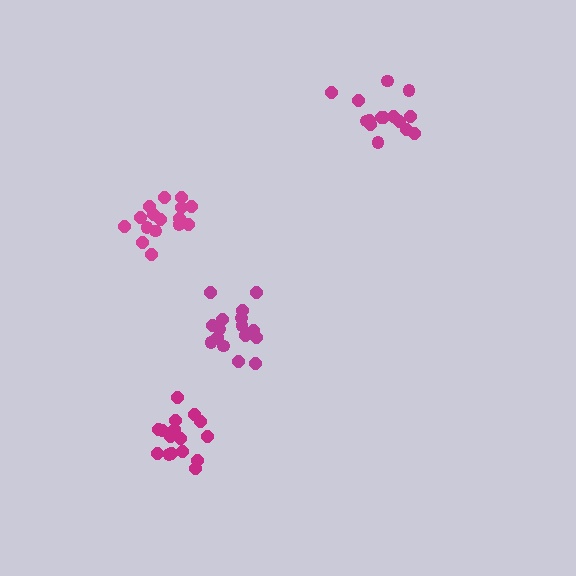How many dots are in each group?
Group 1: 16 dots, Group 2: 16 dots, Group 3: 15 dots, Group 4: 16 dots (63 total).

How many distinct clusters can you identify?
There are 4 distinct clusters.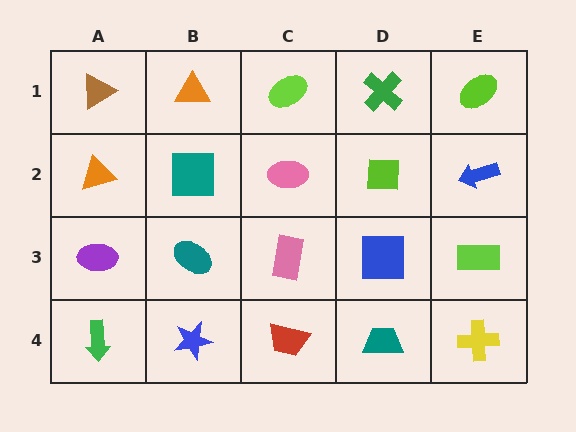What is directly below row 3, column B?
A blue star.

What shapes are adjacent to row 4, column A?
A purple ellipse (row 3, column A), a blue star (row 4, column B).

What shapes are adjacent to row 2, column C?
A lime ellipse (row 1, column C), a pink rectangle (row 3, column C), a teal square (row 2, column B), a lime square (row 2, column D).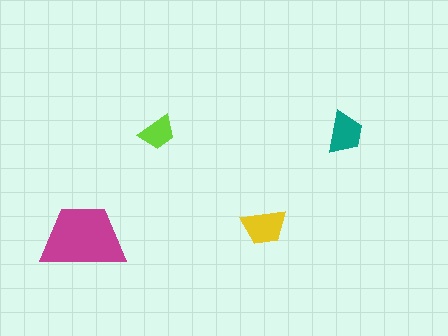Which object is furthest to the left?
The magenta trapezoid is leftmost.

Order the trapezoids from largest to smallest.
the magenta one, the yellow one, the teal one, the lime one.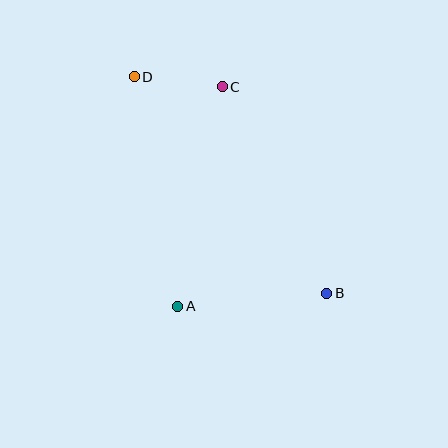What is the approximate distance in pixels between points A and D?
The distance between A and D is approximately 233 pixels.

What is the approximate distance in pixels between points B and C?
The distance between B and C is approximately 231 pixels.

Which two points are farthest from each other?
Points B and D are farthest from each other.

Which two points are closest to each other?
Points C and D are closest to each other.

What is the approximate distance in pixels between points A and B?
The distance between A and B is approximately 149 pixels.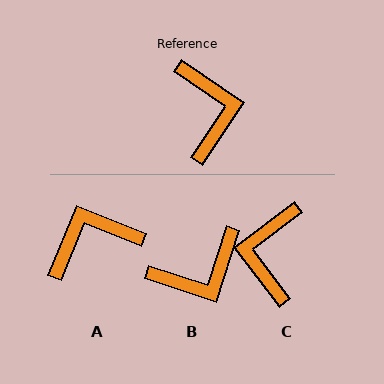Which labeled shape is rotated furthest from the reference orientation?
C, about 161 degrees away.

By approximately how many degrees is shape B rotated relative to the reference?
Approximately 74 degrees clockwise.